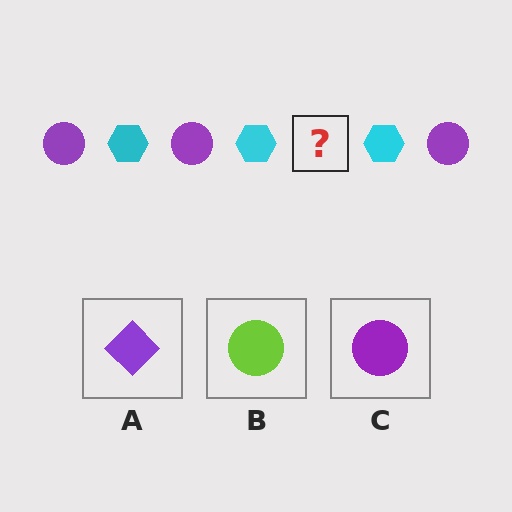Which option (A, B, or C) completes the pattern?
C.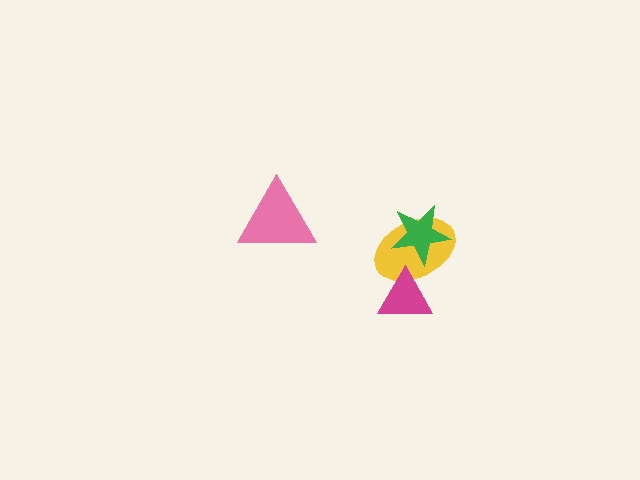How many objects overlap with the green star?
1 object overlaps with the green star.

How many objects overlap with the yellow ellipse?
2 objects overlap with the yellow ellipse.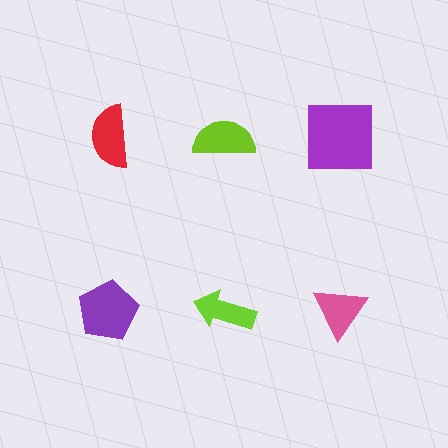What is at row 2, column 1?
A purple pentagon.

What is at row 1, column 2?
A lime semicircle.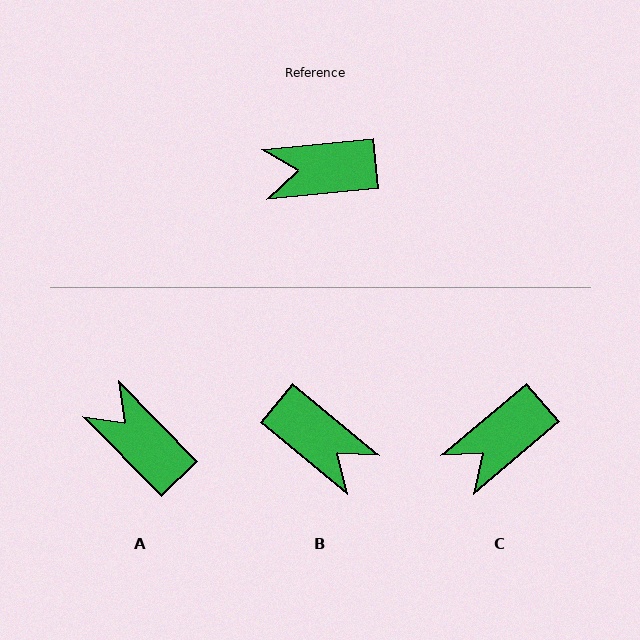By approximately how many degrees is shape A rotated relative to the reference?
Approximately 51 degrees clockwise.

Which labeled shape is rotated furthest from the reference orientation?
B, about 135 degrees away.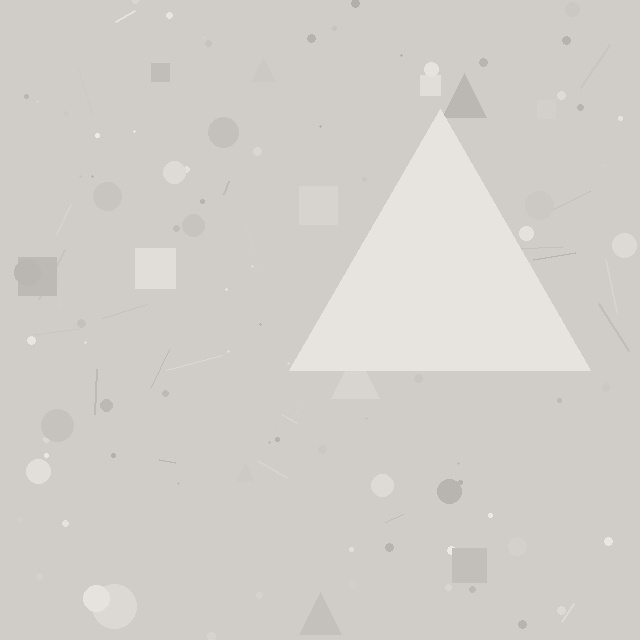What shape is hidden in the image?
A triangle is hidden in the image.